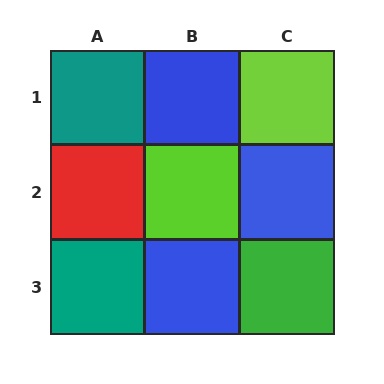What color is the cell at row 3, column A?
Teal.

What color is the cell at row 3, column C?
Green.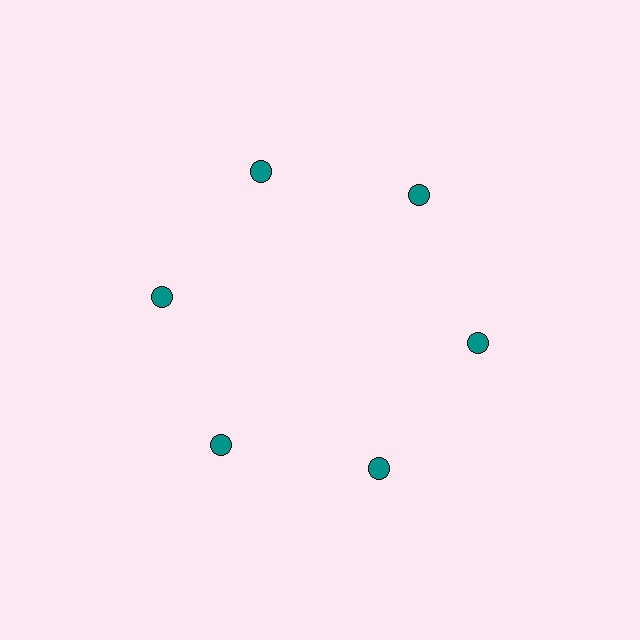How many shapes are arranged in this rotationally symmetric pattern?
There are 6 shapes, arranged in 6 groups of 1.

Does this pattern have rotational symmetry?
Yes, this pattern has 6-fold rotational symmetry. It looks the same after rotating 60 degrees around the center.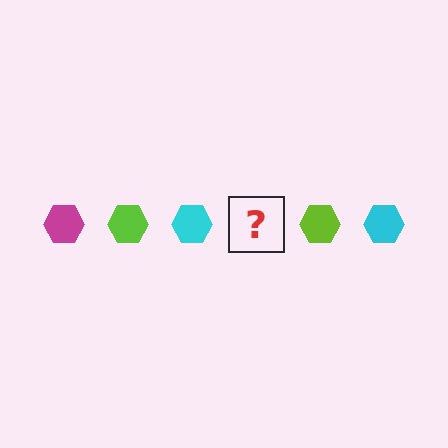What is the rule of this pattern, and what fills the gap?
The rule is that the pattern cycles through magenta, lime, cyan hexagons. The gap should be filled with a magenta hexagon.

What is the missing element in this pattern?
The missing element is a magenta hexagon.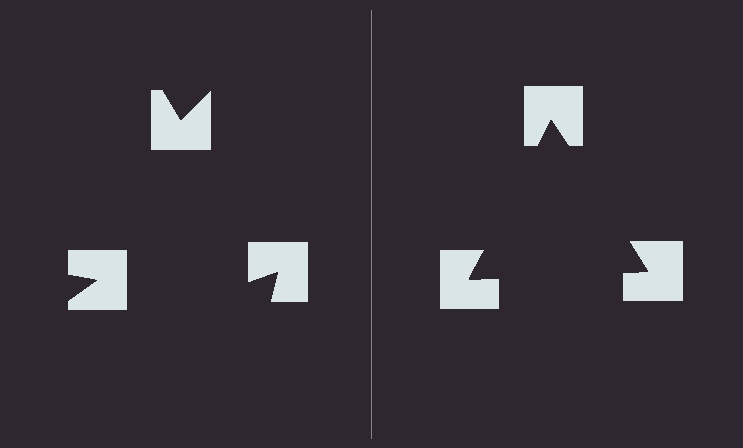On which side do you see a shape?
An illusory triangle appears on the right side. On the left side the wedge cuts are rotated, so no coherent shape forms.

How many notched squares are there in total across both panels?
6 — 3 on each side.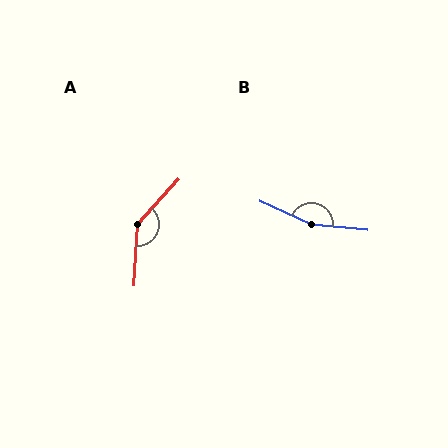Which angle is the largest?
B, at approximately 161 degrees.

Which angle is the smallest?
A, at approximately 140 degrees.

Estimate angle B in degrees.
Approximately 161 degrees.